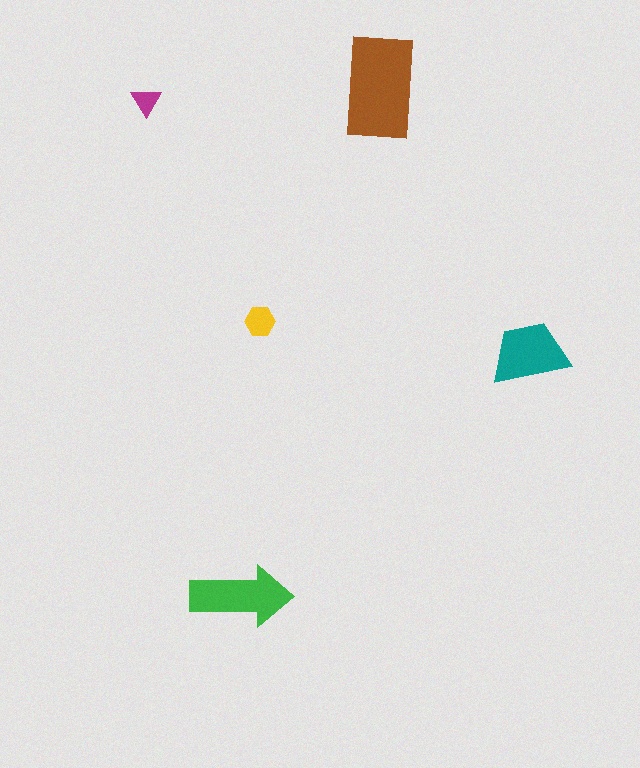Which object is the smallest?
The magenta triangle.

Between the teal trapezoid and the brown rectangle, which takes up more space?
The brown rectangle.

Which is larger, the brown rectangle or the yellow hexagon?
The brown rectangle.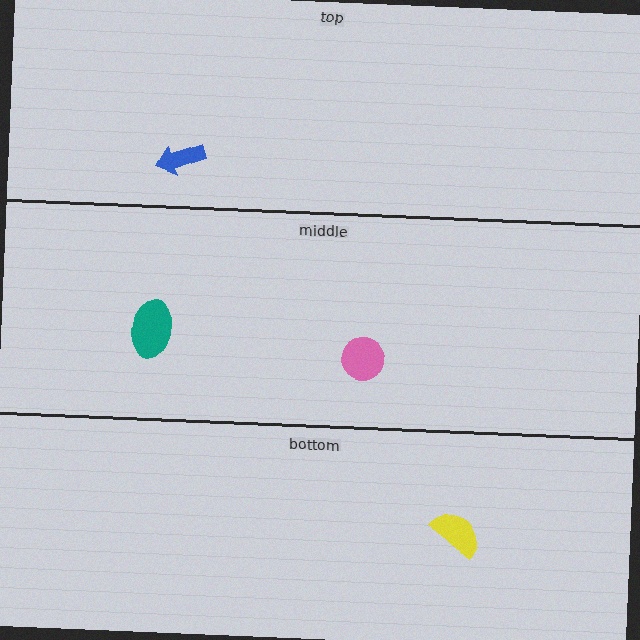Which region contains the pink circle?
The middle region.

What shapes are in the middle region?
The pink circle, the teal ellipse.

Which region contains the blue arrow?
The top region.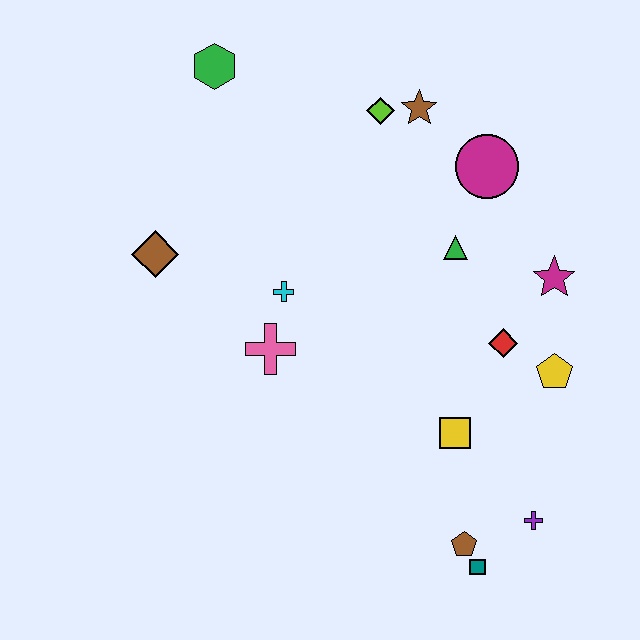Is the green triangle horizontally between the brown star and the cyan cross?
No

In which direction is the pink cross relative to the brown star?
The pink cross is below the brown star.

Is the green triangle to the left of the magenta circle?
Yes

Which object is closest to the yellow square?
The red diamond is closest to the yellow square.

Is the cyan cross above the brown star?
No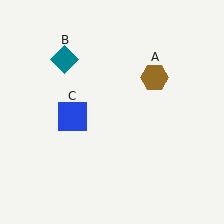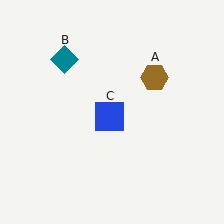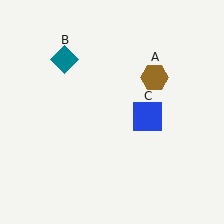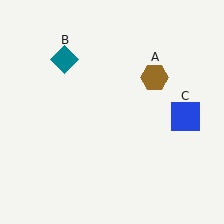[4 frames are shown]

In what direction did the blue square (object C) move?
The blue square (object C) moved right.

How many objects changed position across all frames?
1 object changed position: blue square (object C).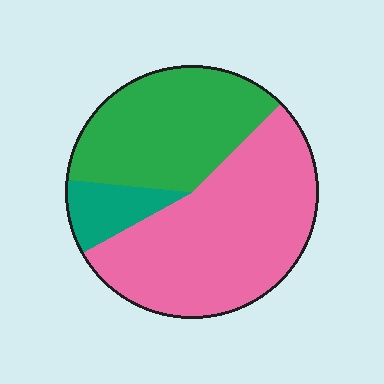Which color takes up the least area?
Teal, at roughly 10%.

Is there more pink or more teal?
Pink.